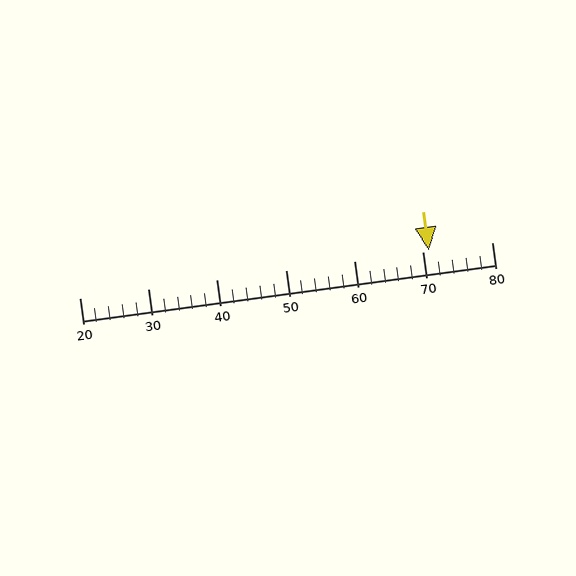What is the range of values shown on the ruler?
The ruler shows values from 20 to 80.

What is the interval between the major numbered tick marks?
The major tick marks are spaced 10 units apart.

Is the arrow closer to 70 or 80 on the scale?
The arrow is closer to 70.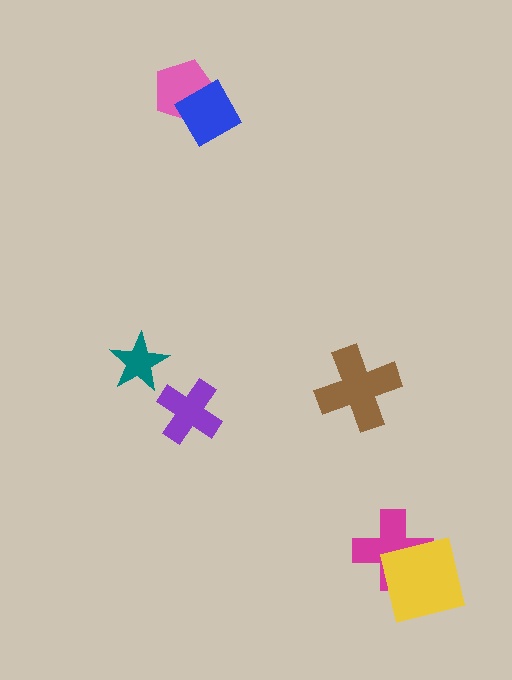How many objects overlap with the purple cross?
0 objects overlap with the purple cross.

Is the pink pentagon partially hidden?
Yes, it is partially covered by another shape.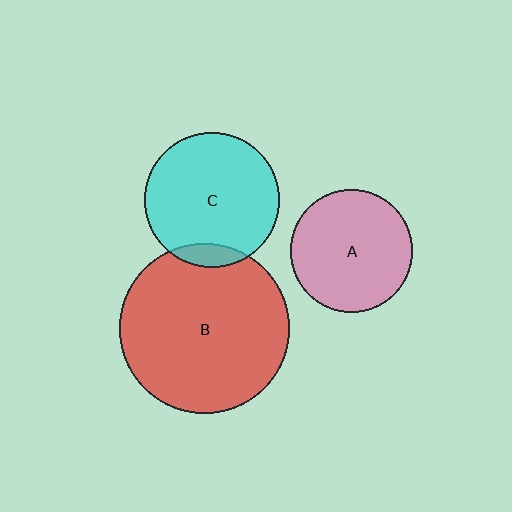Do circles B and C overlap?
Yes.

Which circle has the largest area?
Circle B (red).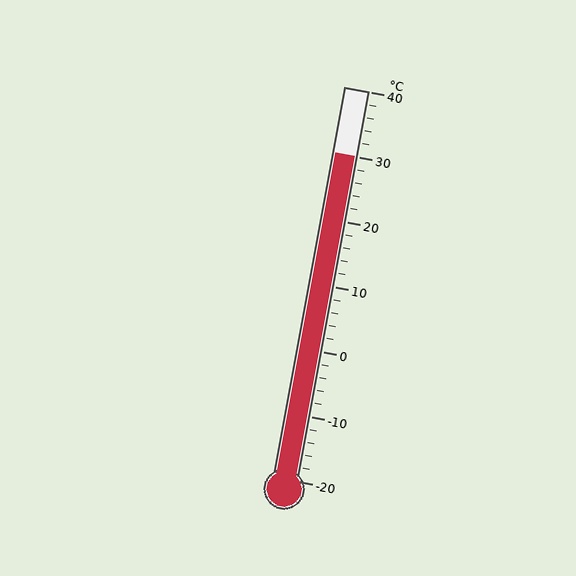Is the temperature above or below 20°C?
The temperature is above 20°C.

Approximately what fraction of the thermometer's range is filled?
The thermometer is filled to approximately 85% of its range.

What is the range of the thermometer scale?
The thermometer scale ranges from -20°C to 40°C.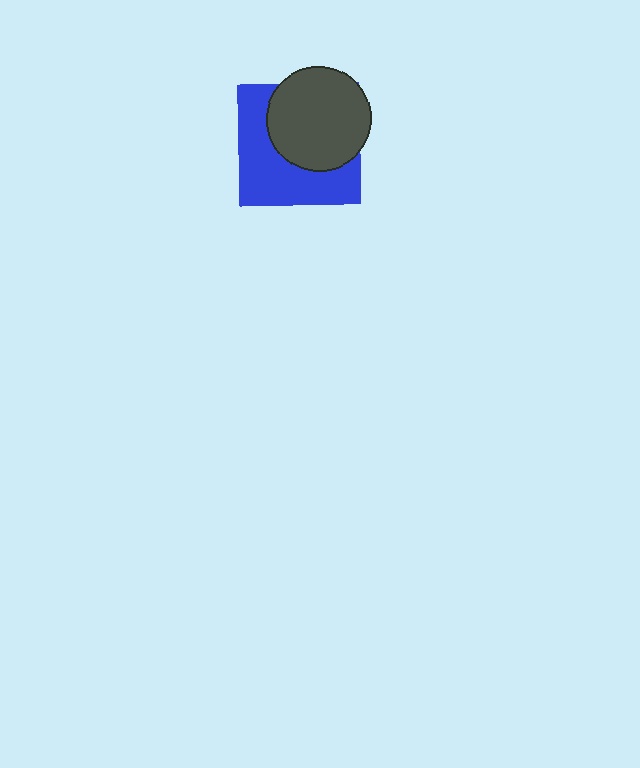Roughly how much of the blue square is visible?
About half of it is visible (roughly 51%).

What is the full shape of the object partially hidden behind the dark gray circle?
The partially hidden object is a blue square.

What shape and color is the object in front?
The object in front is a dark gray circle.